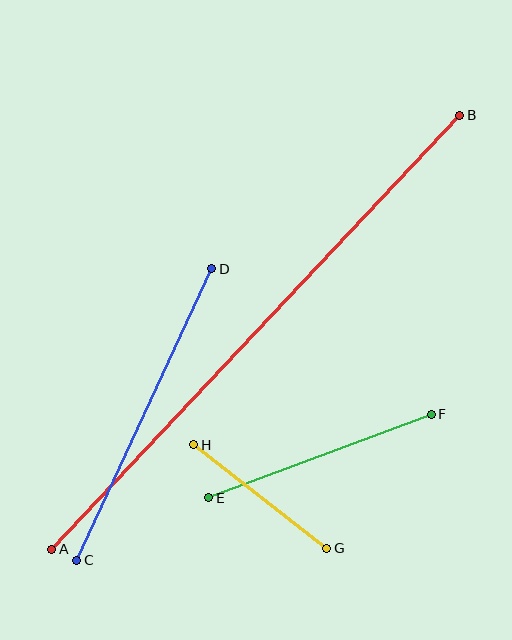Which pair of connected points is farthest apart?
Points A and B are farthest apart.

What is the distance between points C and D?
The distance is approximately 321 pixels.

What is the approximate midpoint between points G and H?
The midpoint is at approximately (260, 496) pixels.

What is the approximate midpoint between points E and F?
The midpoint is at approximately (320, 456) pixels.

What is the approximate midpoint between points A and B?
The midpoint is at approximately (256, 332) pixels.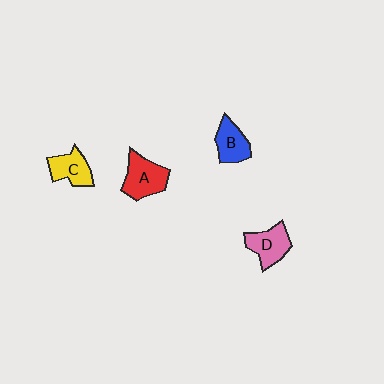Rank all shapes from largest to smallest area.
From largest to smallest: A (red), D (pink), C (yellow), B (blue).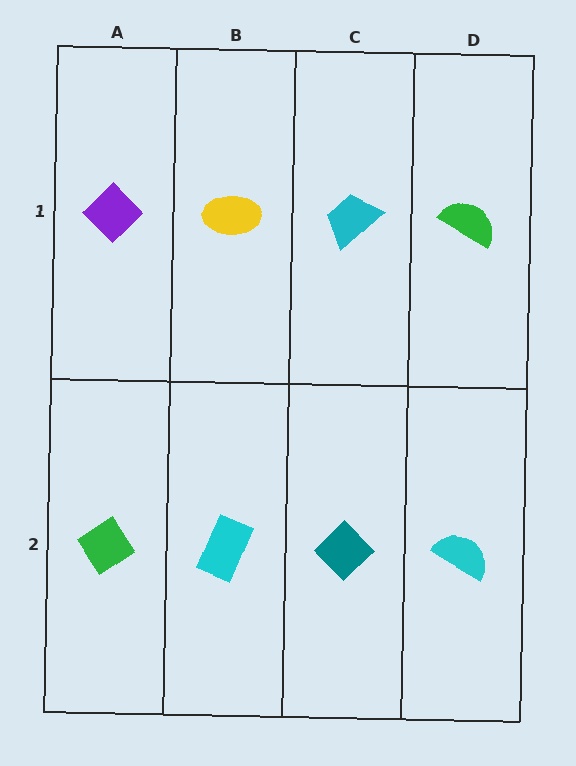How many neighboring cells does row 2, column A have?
2.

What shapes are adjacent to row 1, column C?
A teal diamond (row 2, column C), a yellow ellipse (row 1, column B), a green semicircle (row 1, column D).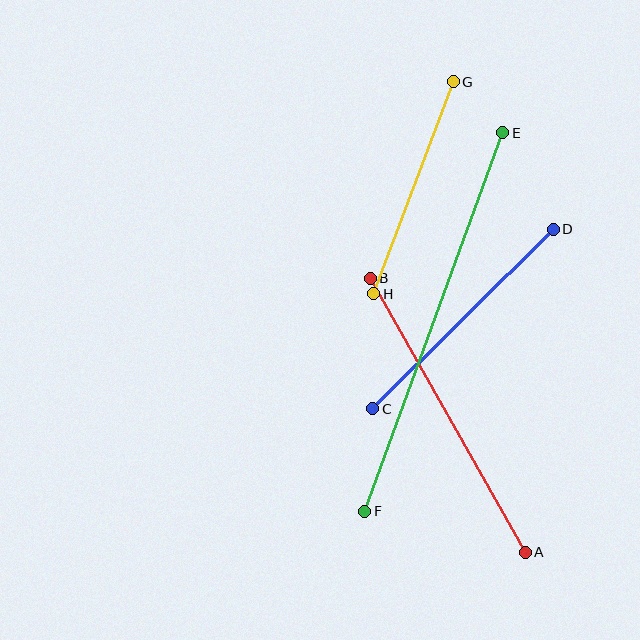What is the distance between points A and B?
The distance is approximately 315 pixels.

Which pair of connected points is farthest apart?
Points E and F are farthest apart.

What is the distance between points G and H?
The distance is approximately 226 pixels.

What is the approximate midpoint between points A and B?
The midpoint is at approximately (448, 415) pixels.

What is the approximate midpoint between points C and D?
The midpoint is at approximately (463, 319) pixels.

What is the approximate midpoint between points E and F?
The midpoint is at approximately (434, 322) pixels.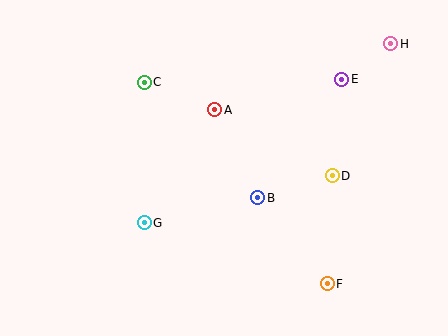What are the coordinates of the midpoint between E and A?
The midpoint between E and A is at (278, 95).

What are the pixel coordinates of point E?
Point E is at (342, 79).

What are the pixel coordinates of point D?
Point D is at (332, 176).